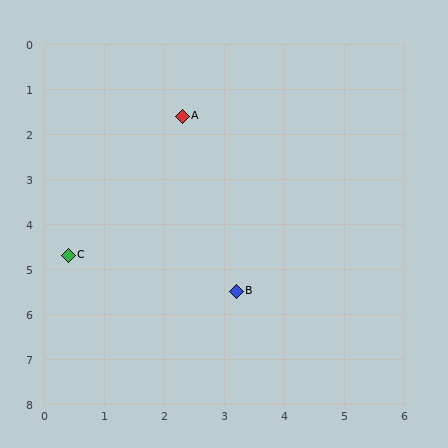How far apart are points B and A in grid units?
Points B and A are about 4.0 grid units apart.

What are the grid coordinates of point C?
Point C is at approximately (0.4, 4.7).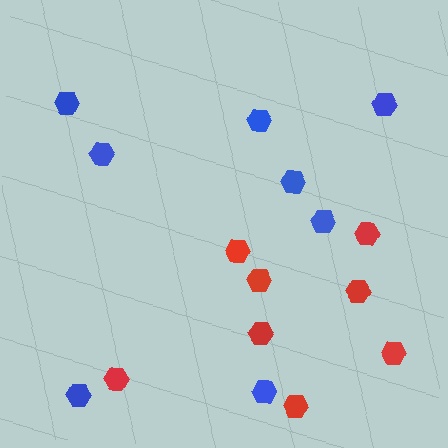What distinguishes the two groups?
There are 2 groups: one group of blue hexagons (8) and one group of red hexagons (8).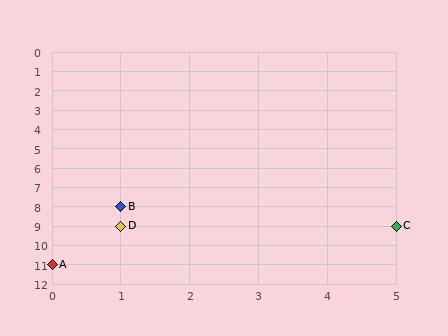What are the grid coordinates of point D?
Point D is at grid coordinates (1, 9).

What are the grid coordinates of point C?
Point C is at grid coordinates (5, 9).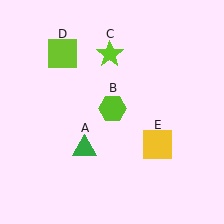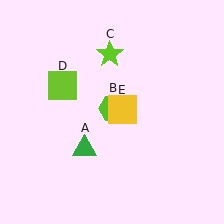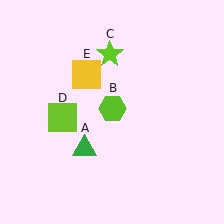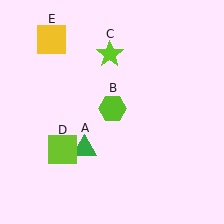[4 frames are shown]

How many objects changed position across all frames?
2 objects changed position: lime square (object D), yellow square (object E).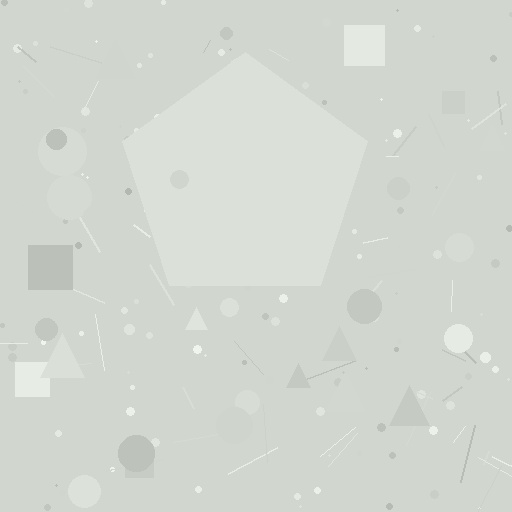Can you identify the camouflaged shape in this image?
The camouflaged shape is a pentagon.